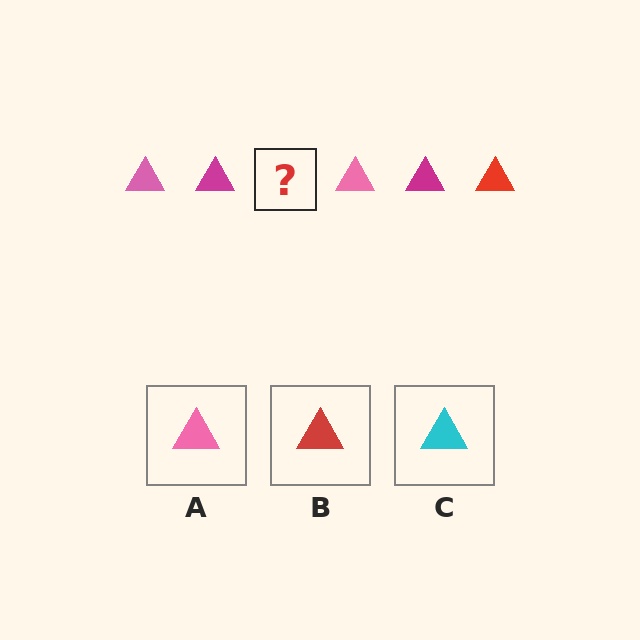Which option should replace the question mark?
Option B.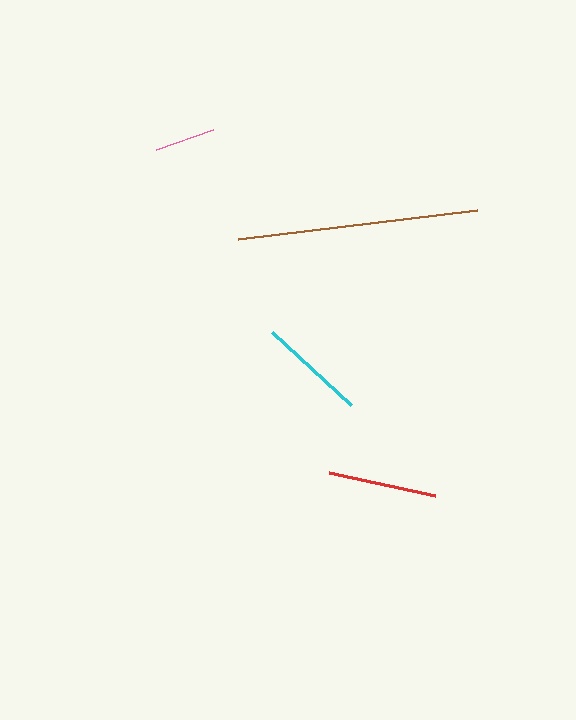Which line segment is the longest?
The brown line is the longest at approximately 241 pixels.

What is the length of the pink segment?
The pink segment is approximately 61 pixels long.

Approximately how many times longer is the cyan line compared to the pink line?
The cyan line is approximately 1.8 times the length of the pink line.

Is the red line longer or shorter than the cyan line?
The red line is longer than the cyan line.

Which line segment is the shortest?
The pink line is the shortest at approximately 61 pixels.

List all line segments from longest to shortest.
From longest to shortest: brown, red, cyan, pink.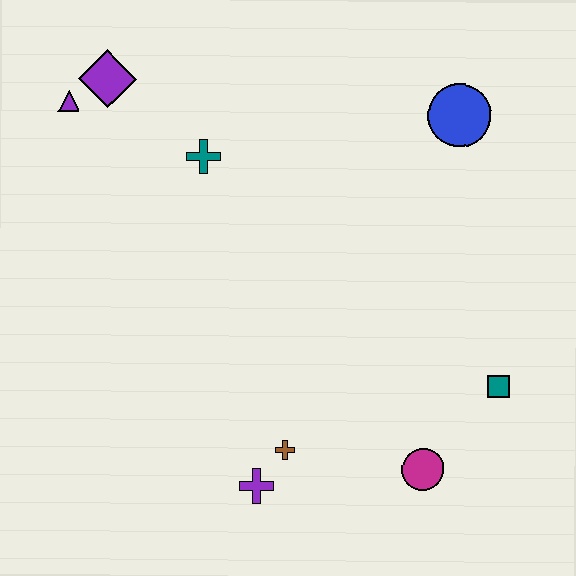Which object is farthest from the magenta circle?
The purple triangle is farthest from the magenta circle.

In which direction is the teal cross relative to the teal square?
The teal cross is to the left of the teal square.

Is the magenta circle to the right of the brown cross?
Yes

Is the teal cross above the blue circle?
No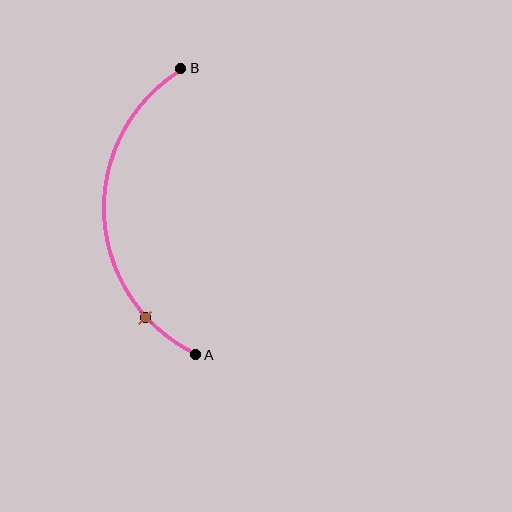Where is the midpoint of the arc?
The arc midpoint is the point on the curve farthest from the straight line joining A and B. It sits to the left of that line.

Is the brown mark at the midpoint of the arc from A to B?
No. The brown mark lies on the arc but is closer to endpoint A. The arc midpoint would be at the point on the curve equidistant along the arc from both A and B.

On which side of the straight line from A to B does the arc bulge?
The arc bulges to the left of the straight line connecting A and B.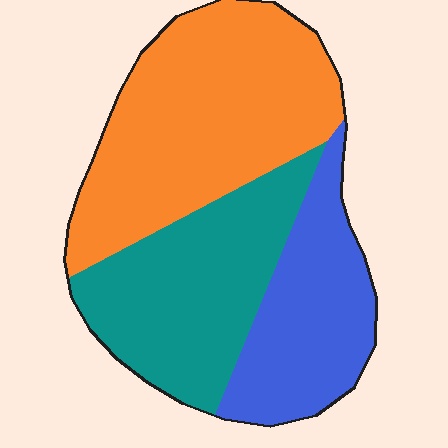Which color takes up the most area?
Orange, at roughly 45%.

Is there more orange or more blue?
Orange.